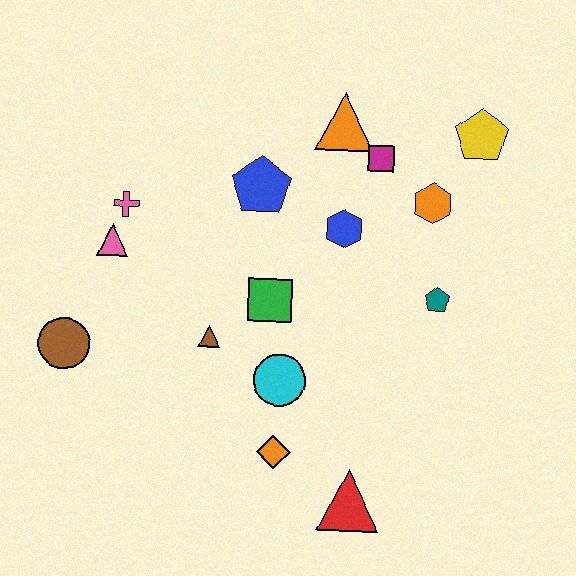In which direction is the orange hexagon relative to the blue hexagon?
The orange hexagon is to the right of the blue hexagon.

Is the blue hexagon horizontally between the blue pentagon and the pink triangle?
No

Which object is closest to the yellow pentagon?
The orange hexagon is closest to the yellow pentagon.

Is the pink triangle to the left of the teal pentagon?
Yes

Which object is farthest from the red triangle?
The yellow pentagon is farthest from the red triangle.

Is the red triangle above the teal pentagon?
No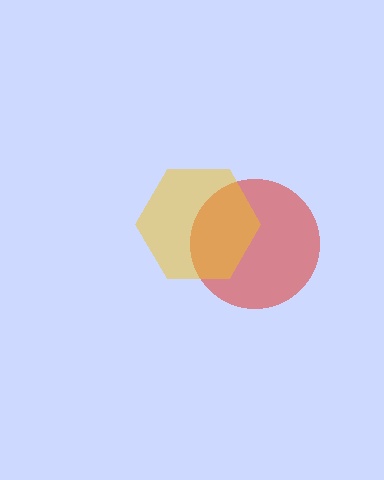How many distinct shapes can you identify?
There are 2 distinct shapes: a red circle, a yellow hexagon.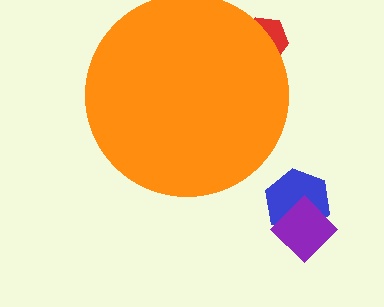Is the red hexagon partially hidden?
Yes, the red hexagon is partially hidden behind the orange circle.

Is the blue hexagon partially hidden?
No, the blue hexagon is fully visible.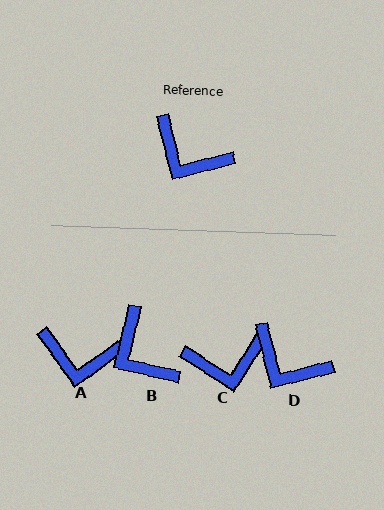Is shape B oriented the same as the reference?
No, it is off by about 27 degrees.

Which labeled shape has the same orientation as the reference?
D.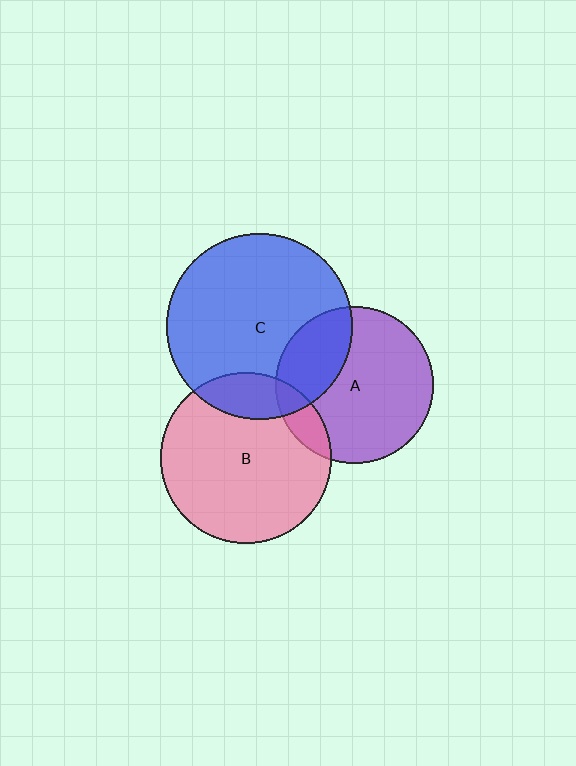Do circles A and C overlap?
Yes.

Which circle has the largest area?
Circle C (blue).